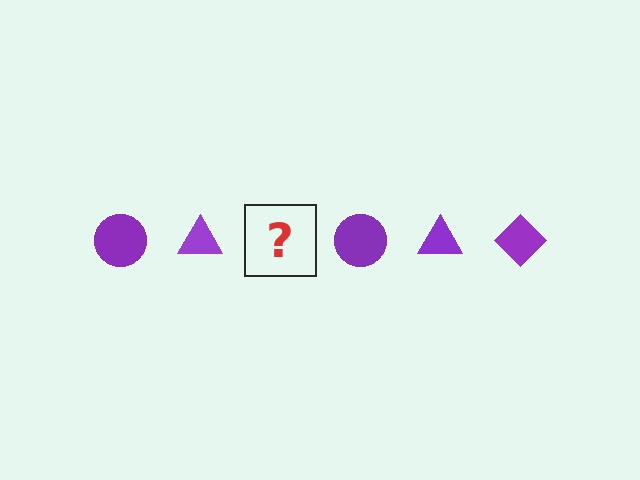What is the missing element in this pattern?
The missing element is a purple diamond.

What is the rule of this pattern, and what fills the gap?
The rule is that the pattern cycles through circle, triangle, diamond shapes in purple. The gap should be filled with a purple diamond.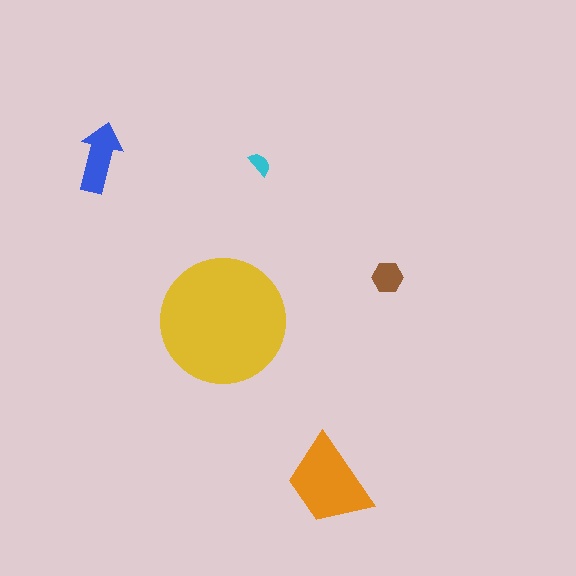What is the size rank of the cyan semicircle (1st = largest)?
5th.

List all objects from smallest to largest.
The cyan semicircle, the brown hexagon, the blue arrow, the orange trapezoid, the yellow circle.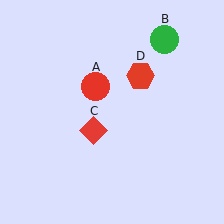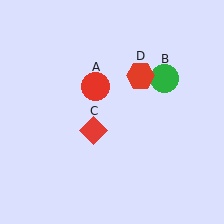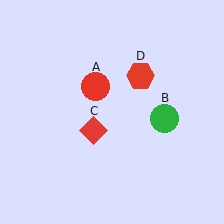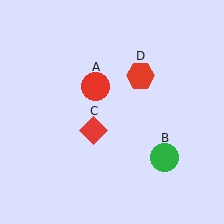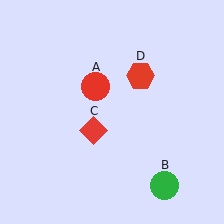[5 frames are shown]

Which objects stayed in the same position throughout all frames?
Red circle (object A) and red diamond (object C) and red hexagon (object D) remained stationary.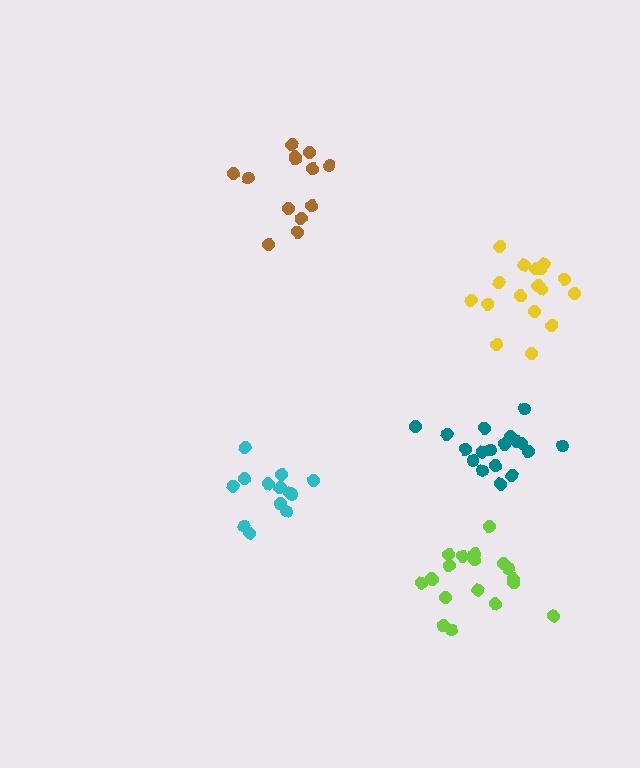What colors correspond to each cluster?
The clusters are colored: teal, brown, cyan, lime, yellow.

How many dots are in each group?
Group 1: 18 dots, Group 2: 13 dots, Group 3: 13 dots, Group 4: 19 dots, Group 5: 17 dots (80 total).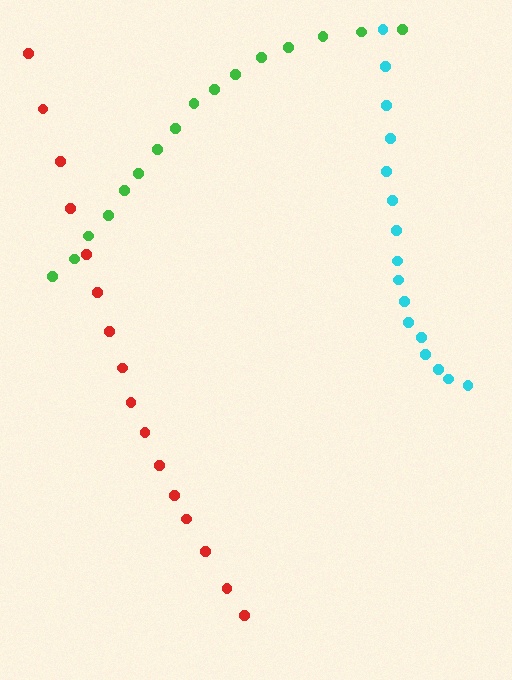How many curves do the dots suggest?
There are 3 distinct paths.